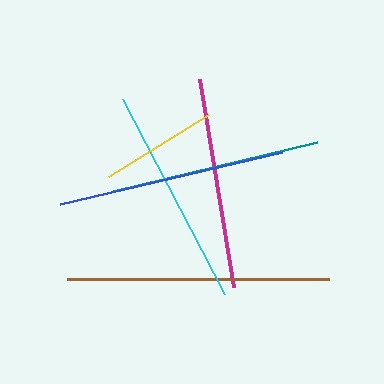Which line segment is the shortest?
The yellow line is the shortest at approximately 118 pixels.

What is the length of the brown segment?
The brown segment is approximately 262 pixels long.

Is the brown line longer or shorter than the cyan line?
The brown line is longer than the cyan line.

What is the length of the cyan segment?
The cyan segment is approximately 220 pixels long.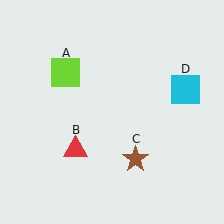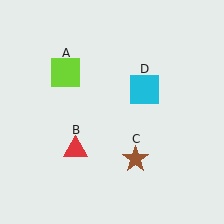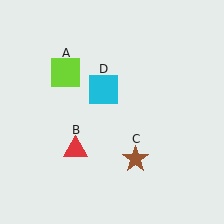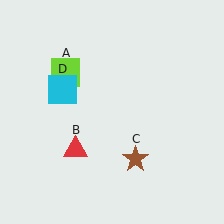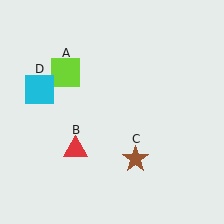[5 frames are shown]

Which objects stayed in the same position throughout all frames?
Lime square (object A) and red triangle (object B) and brown star (object C) remained stationary.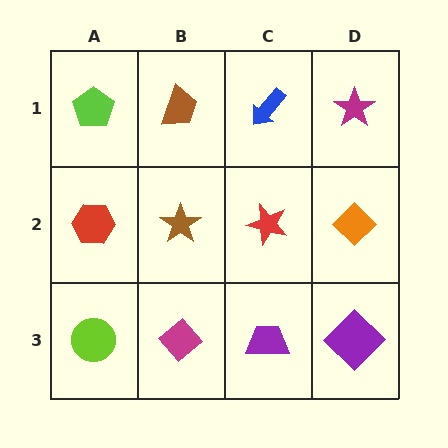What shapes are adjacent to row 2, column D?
A magenta star (row 1, column D), a purple diamond (row 3, column D), a red star (row 2, column C).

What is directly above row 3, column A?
A red hexagon.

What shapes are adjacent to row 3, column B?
A brown star (row 2, column B), a lime circle (row 3, column A), a purple trapezoid (row 3, column C).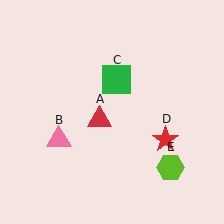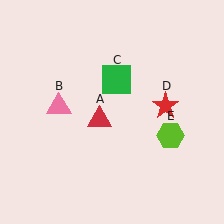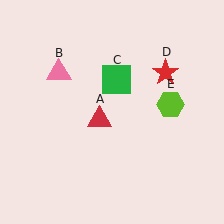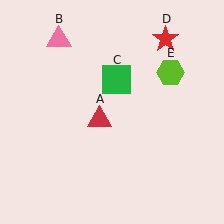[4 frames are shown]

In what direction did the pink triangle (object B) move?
The pink triangle (object B) moved up.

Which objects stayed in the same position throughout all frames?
Red triangle (object A) and green square (object C) remained stationary.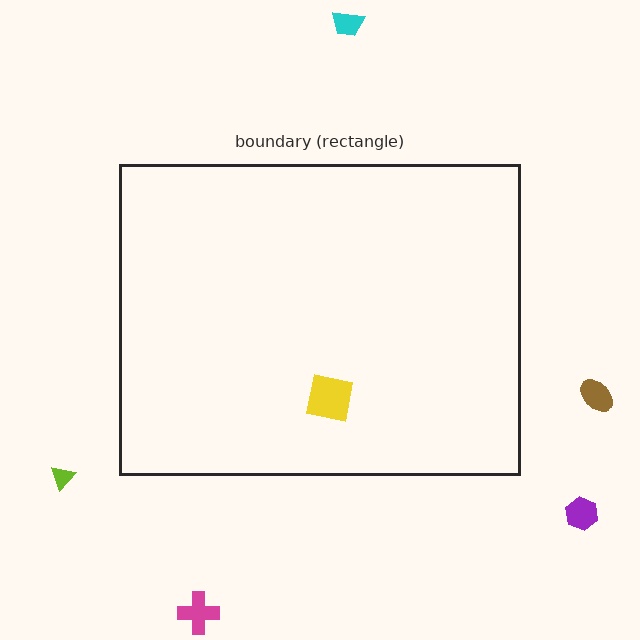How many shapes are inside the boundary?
1 inside, 5 outside.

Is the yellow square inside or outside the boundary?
Inside.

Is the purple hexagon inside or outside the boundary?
Outside.